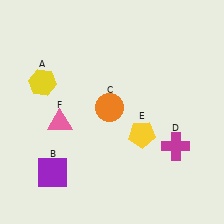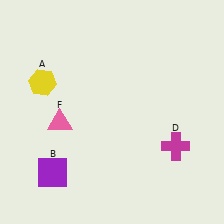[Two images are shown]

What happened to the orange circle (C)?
The orange circle (C) was removed in Image 2. It was in the top-left area of Image 1.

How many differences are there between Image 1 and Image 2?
There are 2 differences between the two images.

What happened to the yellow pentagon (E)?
The yellow pentagon (E) was removed in Image 2. It was in the bottom-right area of Image 1.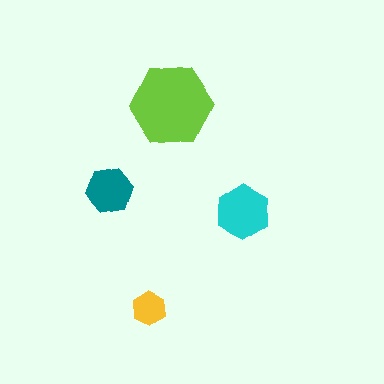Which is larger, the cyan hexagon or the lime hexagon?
The lime one.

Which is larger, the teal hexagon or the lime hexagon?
The lime one.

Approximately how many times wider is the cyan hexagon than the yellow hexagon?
About 1.5 times wider.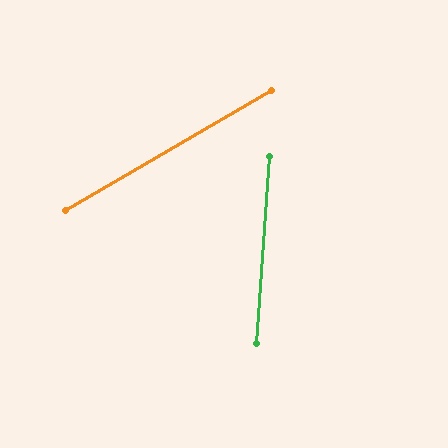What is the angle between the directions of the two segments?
Approximately 56 degrees.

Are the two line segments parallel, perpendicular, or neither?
Neither parallel nor perpendicular — they differ by about 56°.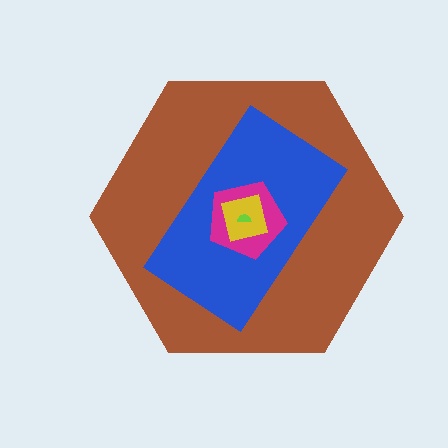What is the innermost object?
The lime semicircle.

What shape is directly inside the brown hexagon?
The blue rectangle.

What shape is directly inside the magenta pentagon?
The yellow square.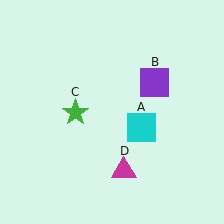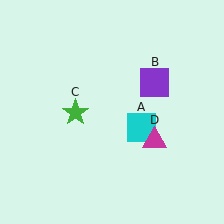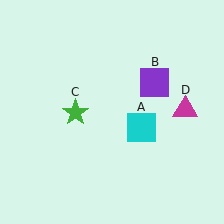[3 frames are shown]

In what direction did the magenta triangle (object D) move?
The magenta triangle (object D) moved up and to the right.